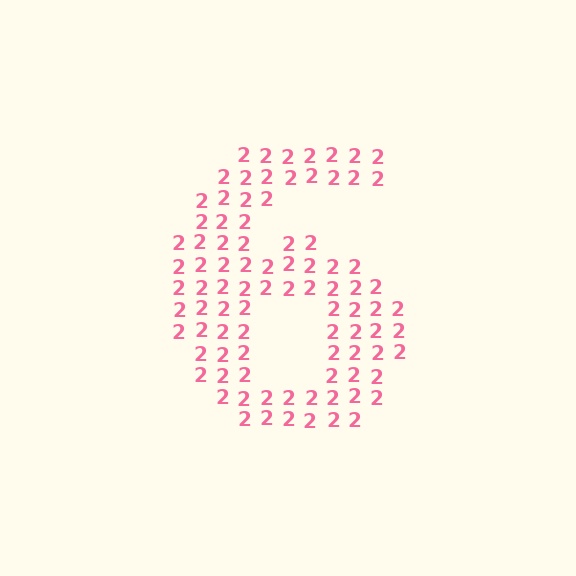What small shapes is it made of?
It is made of small digit 2's.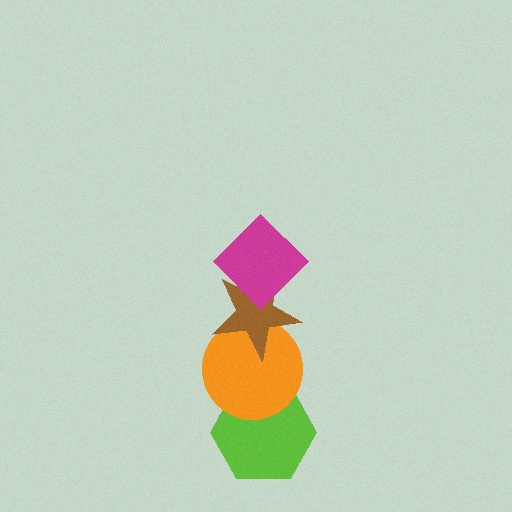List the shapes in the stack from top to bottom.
From top to bottom: the magenta diamond, the brown star, the orange circle, the lime hexagon.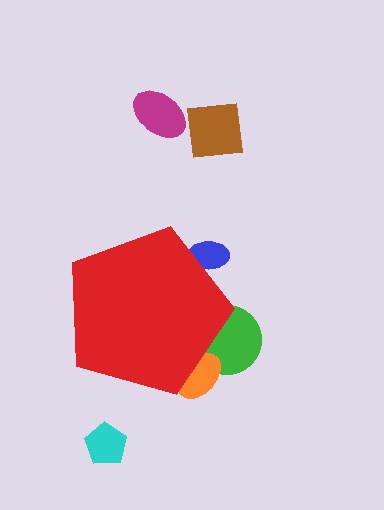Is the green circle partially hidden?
Yes, the green circle is partially hidden behind the red pentagon.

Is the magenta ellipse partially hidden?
No, the magenta ellipse is fully visible.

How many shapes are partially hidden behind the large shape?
3 shapes are partially hidden.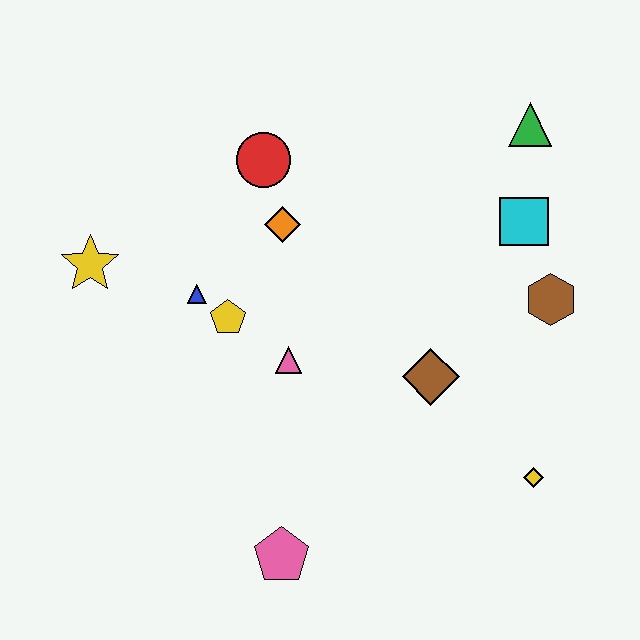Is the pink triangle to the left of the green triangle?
Yes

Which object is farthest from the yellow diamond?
The yellow star is farthest from the yellow diamond.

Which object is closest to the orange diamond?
The red circle is closest to the orange diamond.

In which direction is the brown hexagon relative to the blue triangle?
The brown hexagon is to the right of the blue triangle.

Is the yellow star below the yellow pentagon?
No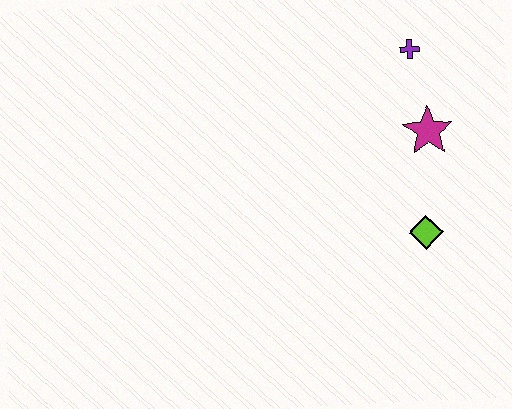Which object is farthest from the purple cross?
The lime diamond is farthest from the purple cross.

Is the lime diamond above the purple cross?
No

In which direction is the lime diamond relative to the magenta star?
The lime diamond is below the magenta star.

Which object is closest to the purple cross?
The magenta star is closest to the purple cross.